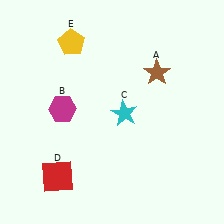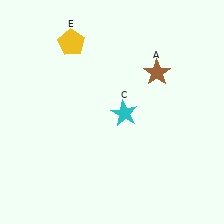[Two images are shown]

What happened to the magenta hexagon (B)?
The magenta hexagon (B) was removed in Image 2. It was in the top-left area of Image 1.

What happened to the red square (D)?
The red square (D) was removed in Image 2. It was in the bottom-left area of Image 1.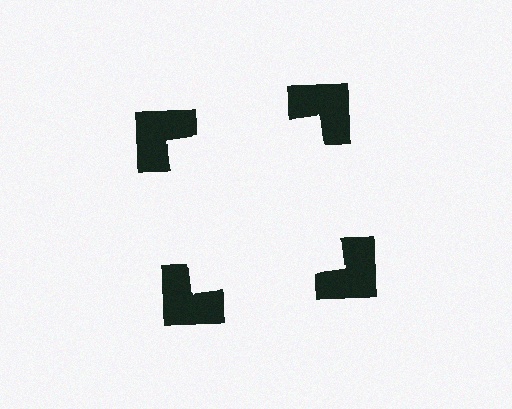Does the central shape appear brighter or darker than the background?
It typically appears slightly brighter than the background, even though no actual brightness change is drawn.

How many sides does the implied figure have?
4 sides.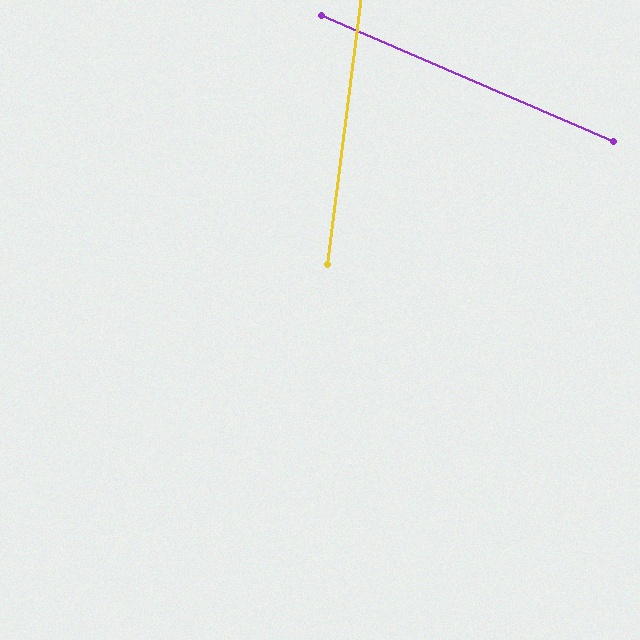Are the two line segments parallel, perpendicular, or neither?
Neither parallel nor perpendicular — they differ by about 74°.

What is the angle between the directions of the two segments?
Approximately 74 degrees.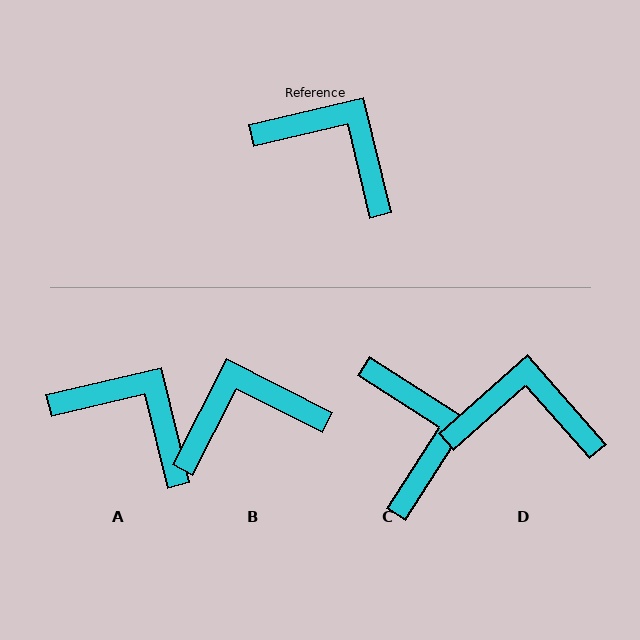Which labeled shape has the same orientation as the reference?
A.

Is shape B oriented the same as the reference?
No, it is off by about 50 degrees.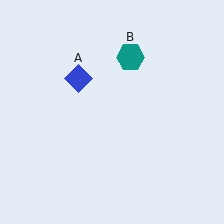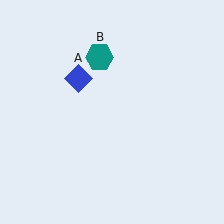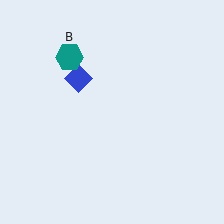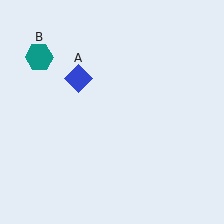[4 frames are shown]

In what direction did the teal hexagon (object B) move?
The teal hexagon (object B) moved left.